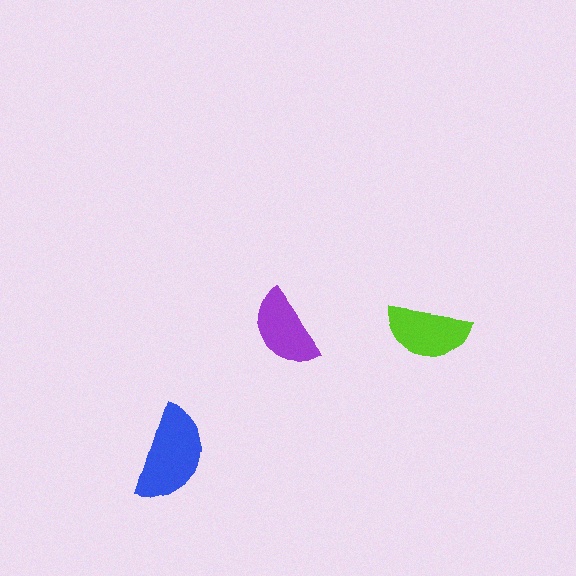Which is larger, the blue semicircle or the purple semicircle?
The blue one.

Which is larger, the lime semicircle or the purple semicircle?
The lime one.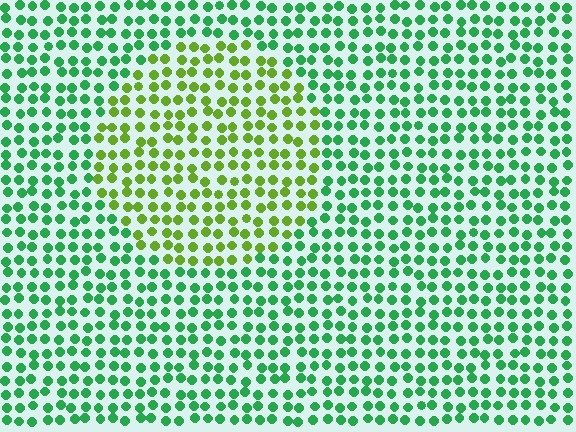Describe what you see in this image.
The image is filled with small green elements in a uniform arrangement. A circle-shaped region is visible where the elements are tinted to a slightly different hue, forming a subtle color boundary.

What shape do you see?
I see a circle.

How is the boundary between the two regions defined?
The boundary is defined purely by a slight shift in hue (about 46 degrees). Spacing, size, and orientation are identical on both sides.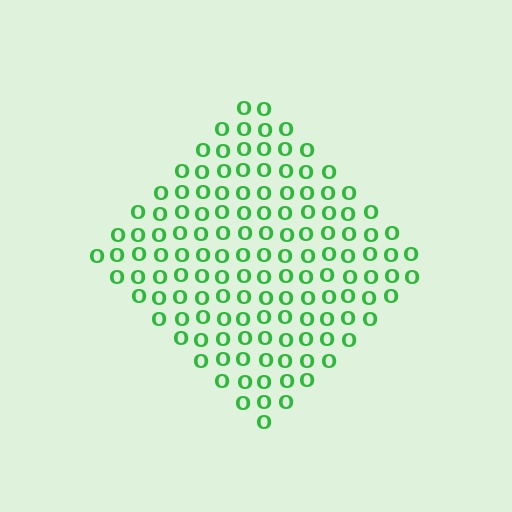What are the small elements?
The small elements are letter O's.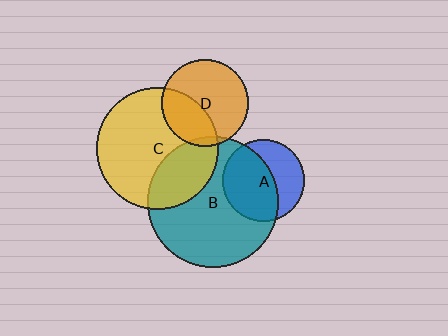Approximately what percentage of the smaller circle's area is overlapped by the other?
Approximately 60%.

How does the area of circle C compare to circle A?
Approximately 2.2 times.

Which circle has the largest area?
Circle B (teal).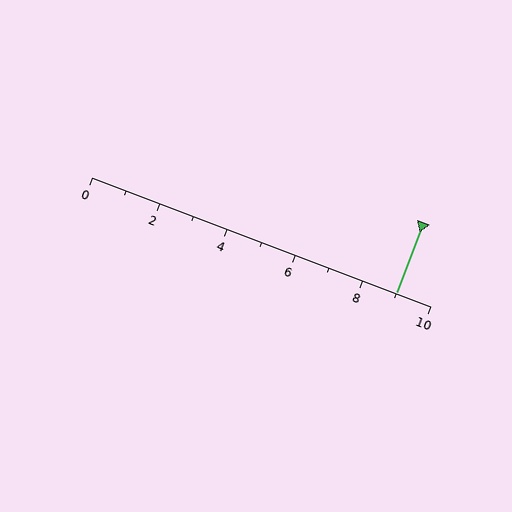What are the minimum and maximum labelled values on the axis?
The axis runs from 0 to 10.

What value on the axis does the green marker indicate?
The marker indicates approximately 9.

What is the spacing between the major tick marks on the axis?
The major ticks are spaced 2 apart.